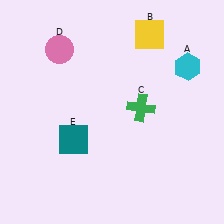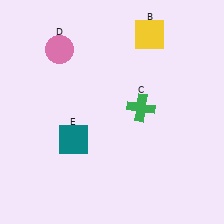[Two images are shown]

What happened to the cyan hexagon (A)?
The cyan hexagon (A) was removed in Image 2. It was in the top-right area of Image 1.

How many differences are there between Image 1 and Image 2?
There is 1 difference between the two images.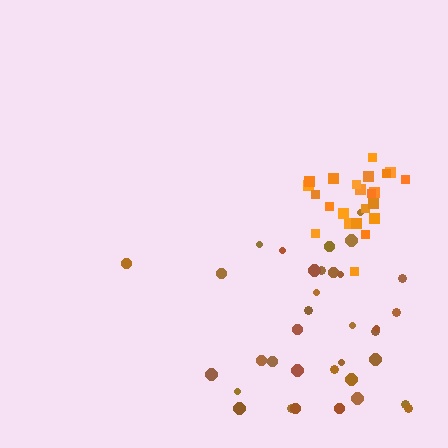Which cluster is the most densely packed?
Orange.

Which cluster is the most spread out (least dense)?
Brown.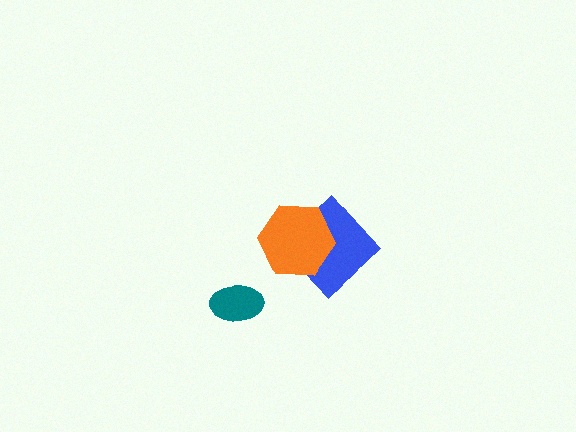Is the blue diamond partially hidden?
Yes, it is partially covered by another shape.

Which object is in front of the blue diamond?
The orange hexagon is in front of the blue diamond.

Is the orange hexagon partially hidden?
No, no other shape covers it.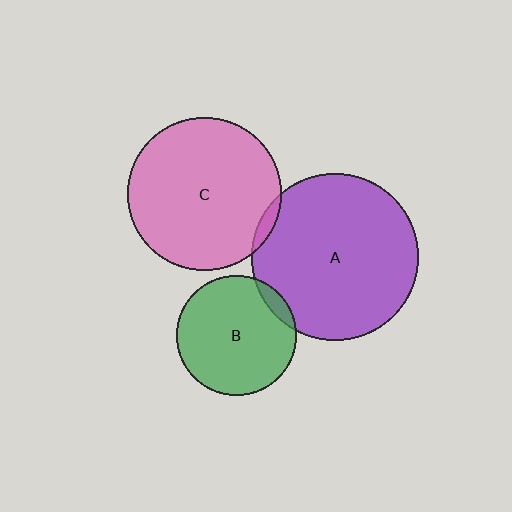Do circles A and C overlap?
Yes.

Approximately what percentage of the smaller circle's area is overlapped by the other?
Approximately 5%.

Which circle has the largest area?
Circle A (purple).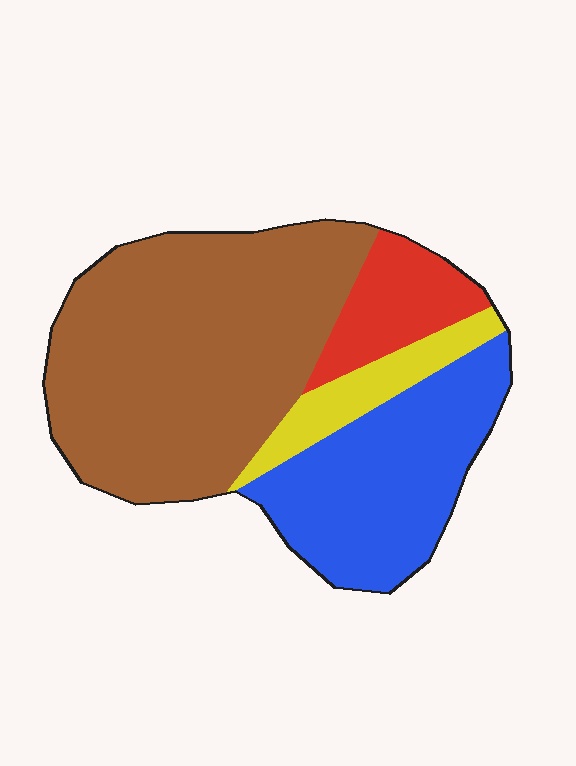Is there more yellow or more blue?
Blue.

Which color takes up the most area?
Brown, at roughly 55%.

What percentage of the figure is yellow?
Yellow takes up about one tenth (1/10) of the figure.